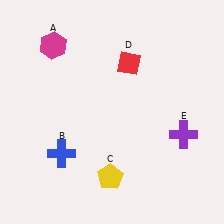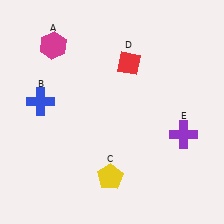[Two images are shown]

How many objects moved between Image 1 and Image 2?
1 object moved between the two images.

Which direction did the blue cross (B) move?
The blue cross (B) moved up.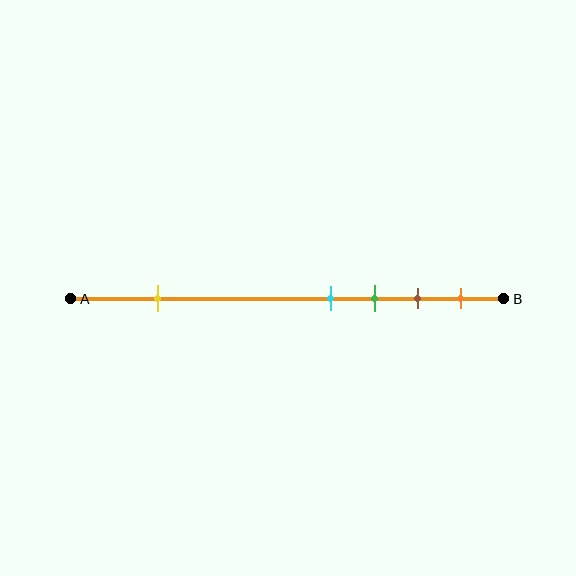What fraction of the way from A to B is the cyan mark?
The cyan mark is approximately 60% (0.6) of the way from A to B.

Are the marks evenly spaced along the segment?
No, the marks are not evenly spaced.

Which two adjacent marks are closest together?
The cyan and green marks are the closest adjacent pair.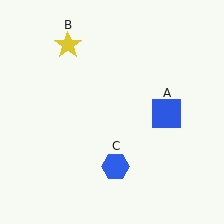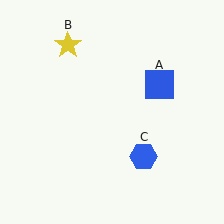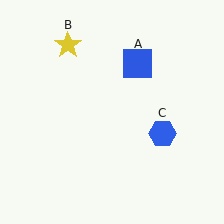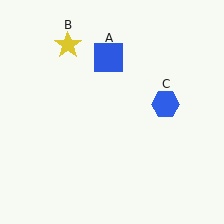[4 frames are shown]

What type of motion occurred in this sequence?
The blue square (object A), blue hexagon (object C) rotated counterclockwise around the center of the scene.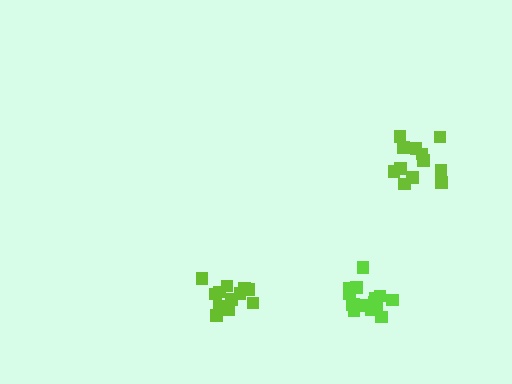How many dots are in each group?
Group 1: 15 dots, Group 2: 12 dots, Group 3: 12 dots (39 total).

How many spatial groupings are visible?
There are 3 spatial groupings.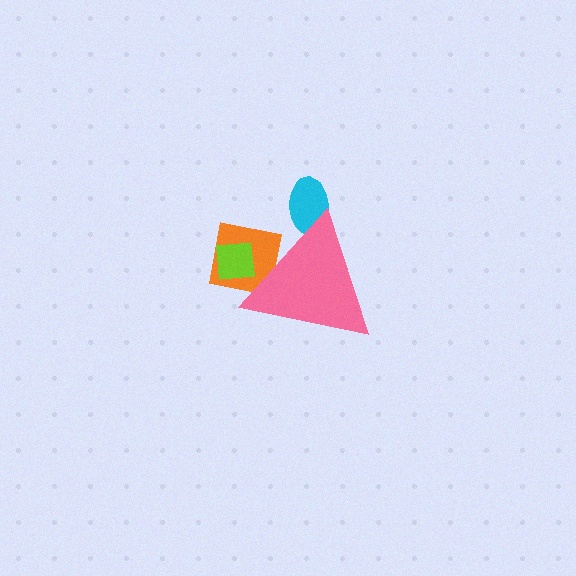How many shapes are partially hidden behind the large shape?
3 shapes are partially hidden.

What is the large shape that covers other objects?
A pink triangle.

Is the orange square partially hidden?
Yes, the orange square is partially hidden behind the pink triangle.